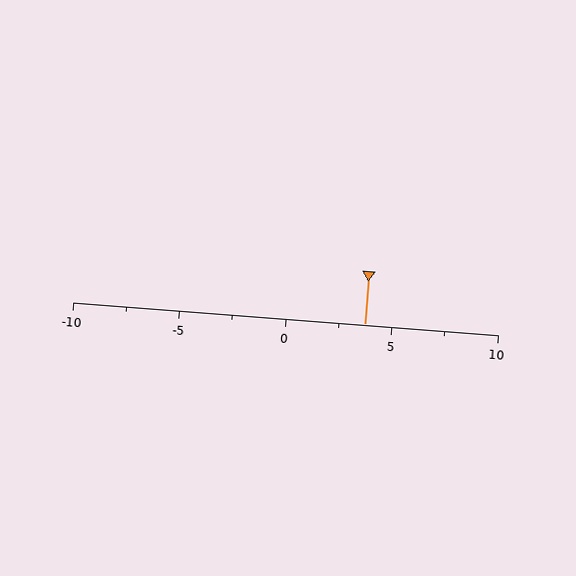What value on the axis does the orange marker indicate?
The marker indicates approximately 3.8.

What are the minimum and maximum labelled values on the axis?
The axis runs from -10 to 10.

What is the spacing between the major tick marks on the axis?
The major ticks are spaced 5 apart.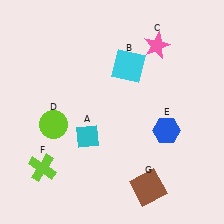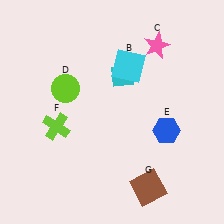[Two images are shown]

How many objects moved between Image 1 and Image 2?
3 objects moved between the two images.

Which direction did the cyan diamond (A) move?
The cyan diamond (A) moved up.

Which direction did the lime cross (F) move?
The lime cross (F) moved up.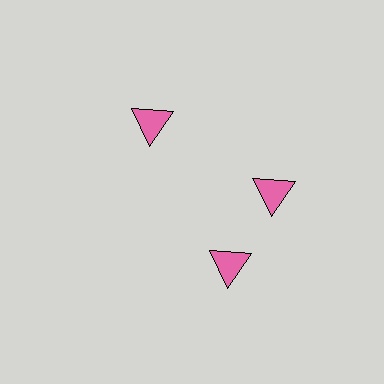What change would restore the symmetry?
The symmetry would be restored by rotating it back into even spacing with its neighbors so that all 3 triangles sit at equal angles and equal distance from the center.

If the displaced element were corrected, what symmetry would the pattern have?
It would have 3-fold rotational symmetry — the pattern would map onto itself every 120 degrees.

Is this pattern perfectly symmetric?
No. The 3 pink triangles are arranged in a ring, but one element near the 7 o'clock position is rotated out of alignment along the ring, breaking the 3-fold rotational symmetry.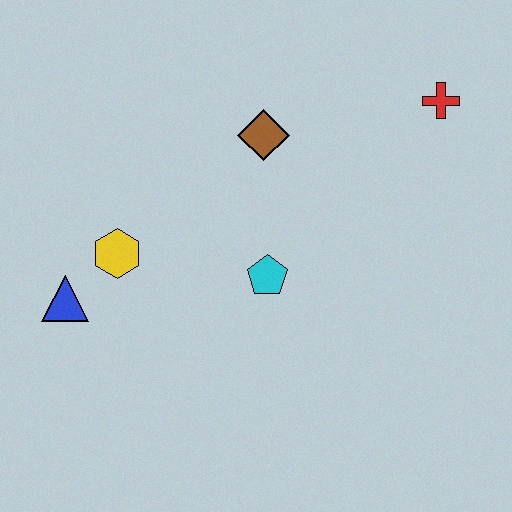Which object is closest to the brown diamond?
The cyan pentagon is closest to the brown diamond.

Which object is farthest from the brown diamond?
The blue triangle is farthest from the brown diamond.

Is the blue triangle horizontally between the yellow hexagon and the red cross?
No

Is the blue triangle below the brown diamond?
Yes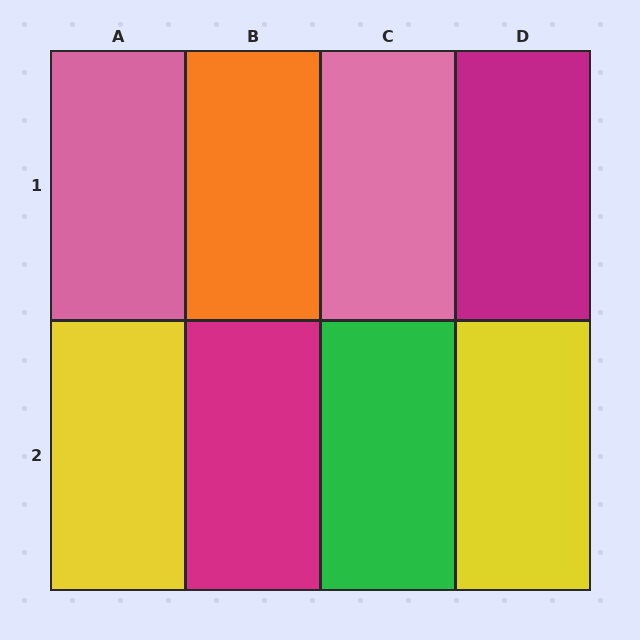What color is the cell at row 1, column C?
Pink.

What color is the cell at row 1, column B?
Orange.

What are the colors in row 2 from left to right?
Yellow, magenta, green, yellow.